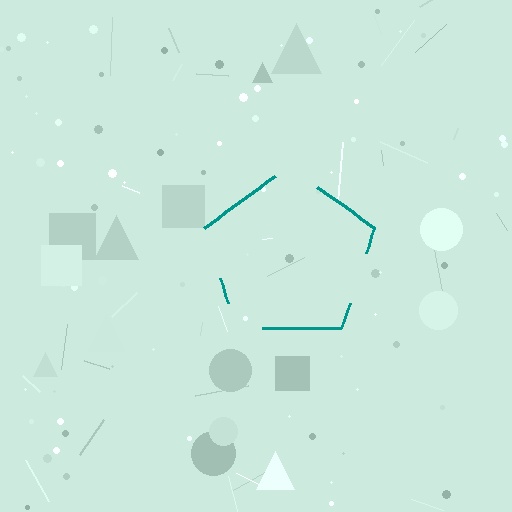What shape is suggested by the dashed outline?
The dashed outline suggests a pentagon.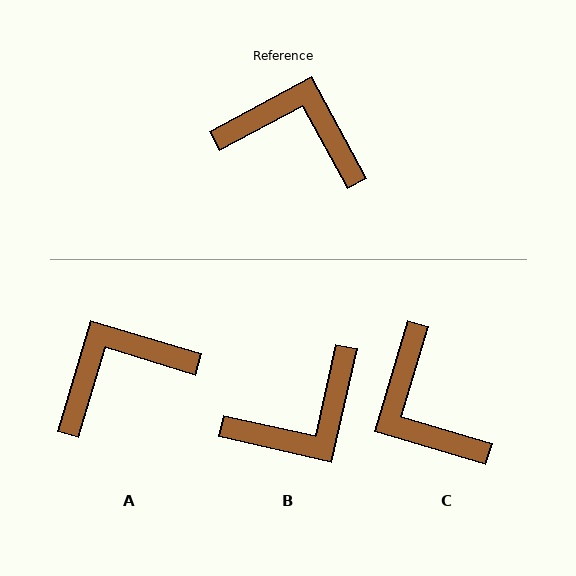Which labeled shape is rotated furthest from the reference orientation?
C, about 135 degrees away.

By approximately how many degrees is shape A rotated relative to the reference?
Approximately 45 degrees counter-clockwise.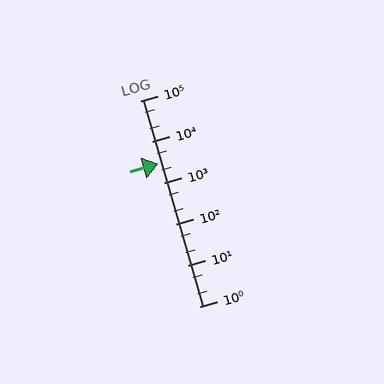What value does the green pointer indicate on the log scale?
The pointer indicates approximately 2900.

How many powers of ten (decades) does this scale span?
The scale spans 5 decades, from 1 to 100000.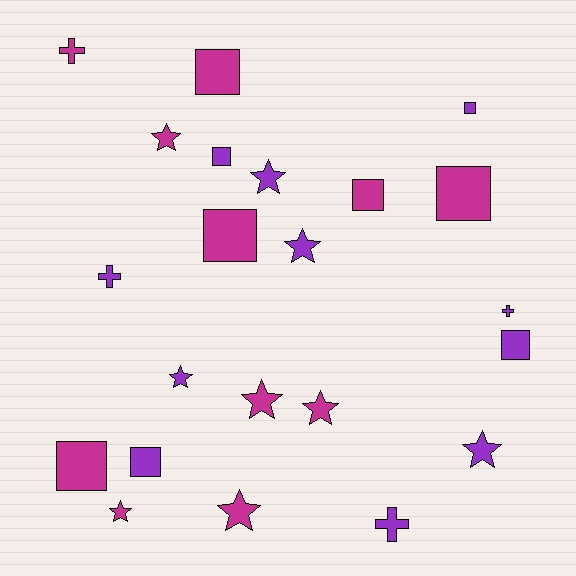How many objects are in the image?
There are 22 objects.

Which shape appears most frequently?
Star, with 9 objects.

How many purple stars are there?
There are 4 purple stars.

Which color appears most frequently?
Purple, with 11 objects.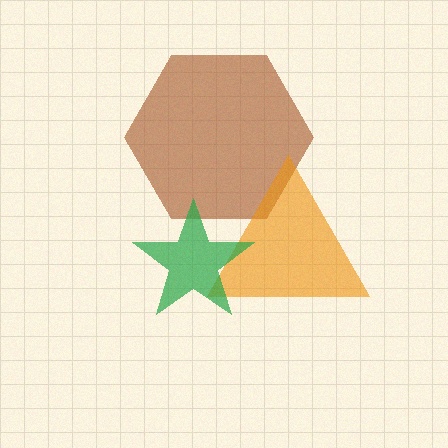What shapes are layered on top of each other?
The layered shapes are: a brown hexagon, an orange triangle, a green star.